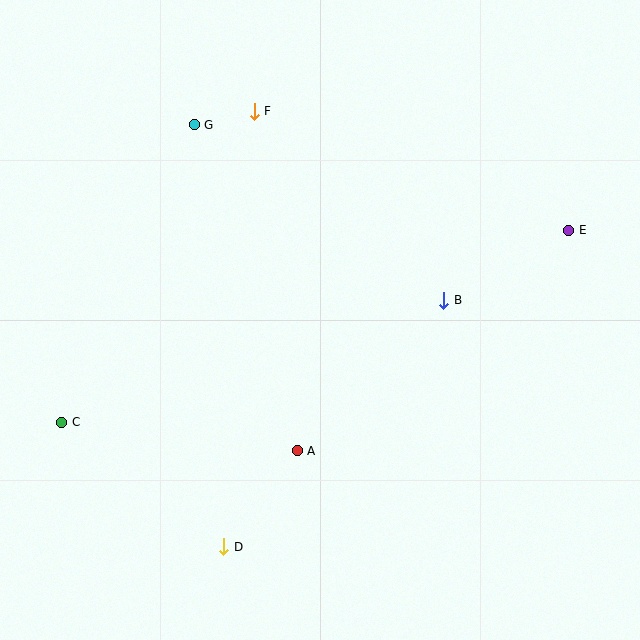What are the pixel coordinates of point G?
Point G is at (194, 125).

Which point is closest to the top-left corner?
Point G is closest to the top-left corner.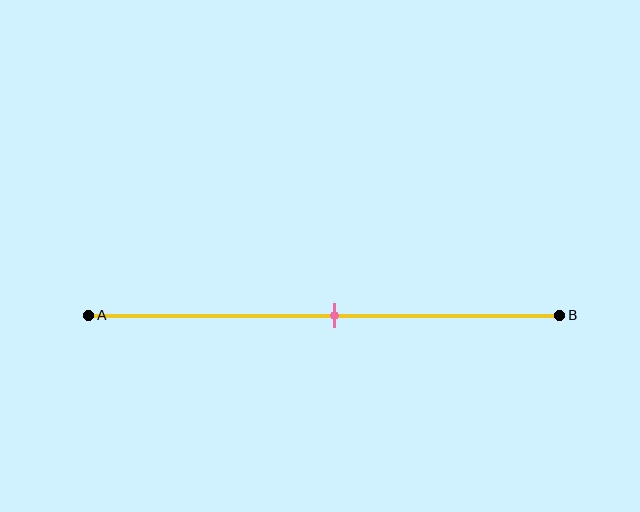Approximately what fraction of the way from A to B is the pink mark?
The pink mark is approximately 50% of the way from A to B.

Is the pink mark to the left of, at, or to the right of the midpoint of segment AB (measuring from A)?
The pink mark is approximately at the midpoint of segment AB.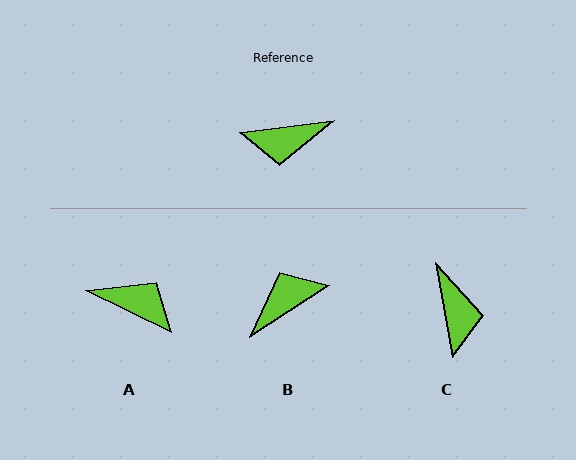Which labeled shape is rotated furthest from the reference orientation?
B, about 154 degrees away.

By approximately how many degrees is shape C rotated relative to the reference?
Approximately 93 degrees counter-clockwise.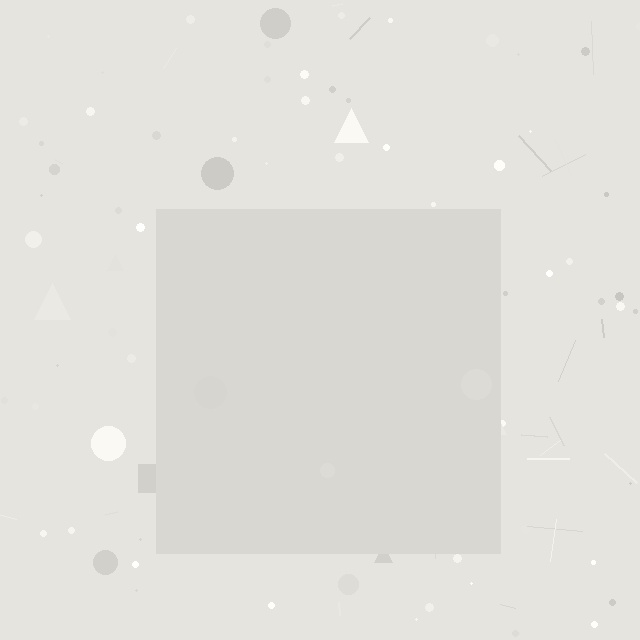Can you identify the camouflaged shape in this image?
The camouflaged shape is a square.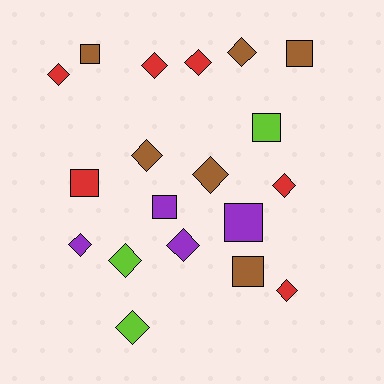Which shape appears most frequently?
Diamond, with 12 objects.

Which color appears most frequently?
Brown, with 6 objects.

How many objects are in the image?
There are 19 objects.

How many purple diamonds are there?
There are 2 purple diamonds.